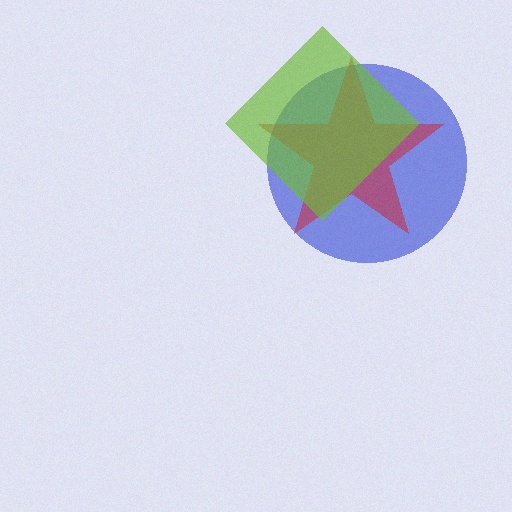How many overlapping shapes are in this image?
There are 3 overlapping shapes in the image.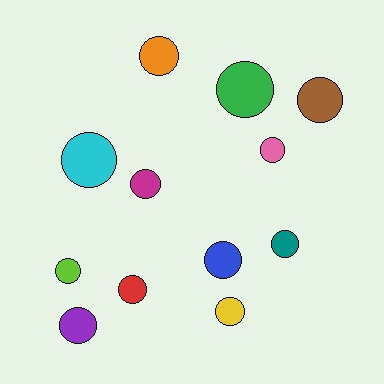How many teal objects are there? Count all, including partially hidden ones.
There is 1 teal object.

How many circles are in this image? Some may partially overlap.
There are 12 circles.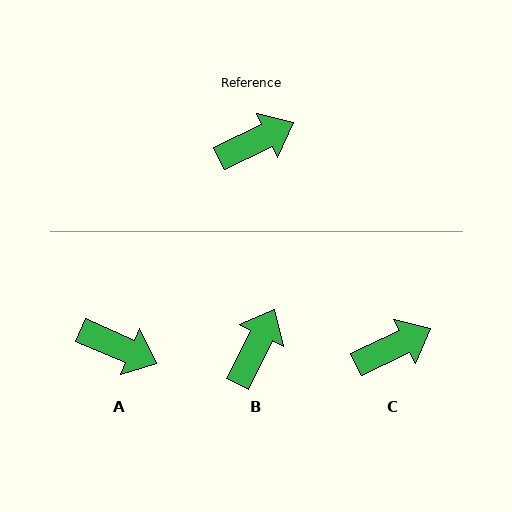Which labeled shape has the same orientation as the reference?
C.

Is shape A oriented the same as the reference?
No, it is off by about 50 degrees.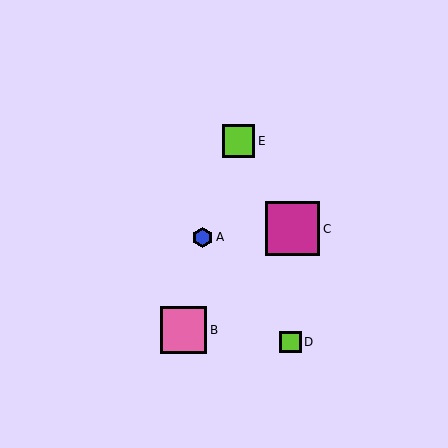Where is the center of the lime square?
The center of the lime square is at (290, 342).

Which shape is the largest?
The magenta square (labeled C) is the largest.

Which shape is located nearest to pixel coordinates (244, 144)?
The lime square (labeled E) at (239, 141) is nearest to that location.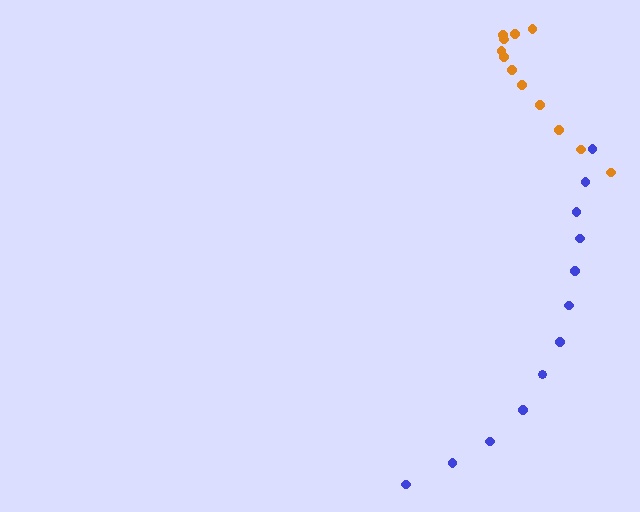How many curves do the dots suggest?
There are 2 distinct paths.